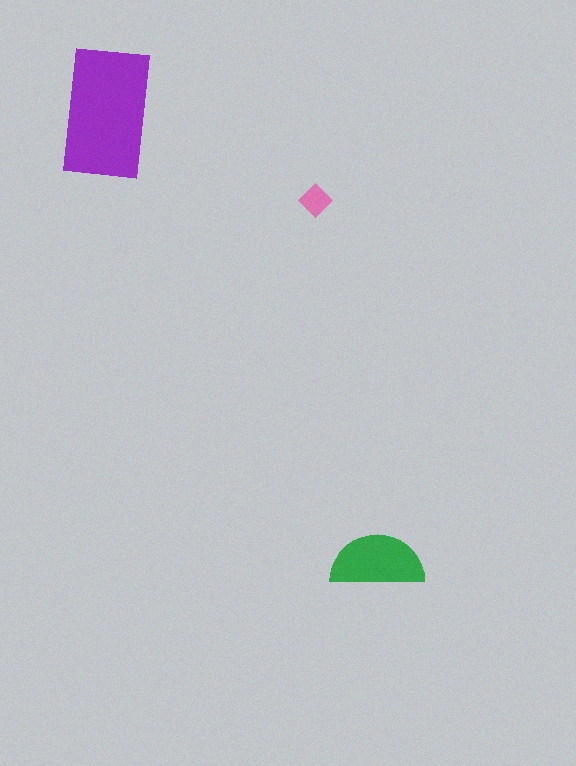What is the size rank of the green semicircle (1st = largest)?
2nd.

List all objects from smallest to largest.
The pink diamond, the green semicircle, the purple rectangle.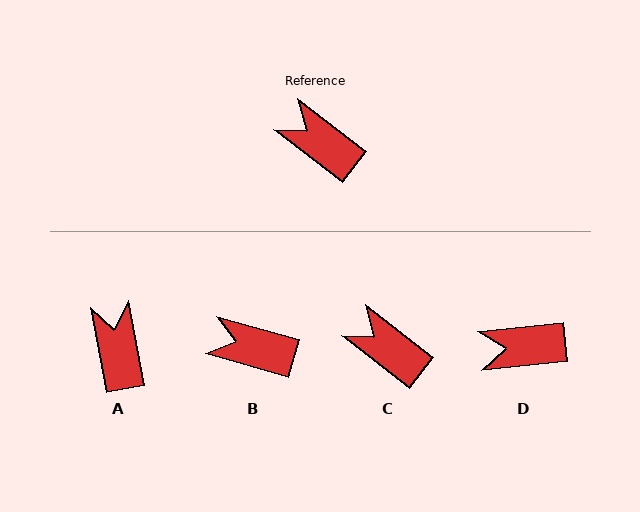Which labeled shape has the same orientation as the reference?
C.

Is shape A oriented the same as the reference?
No, it is off by about 41 degrees.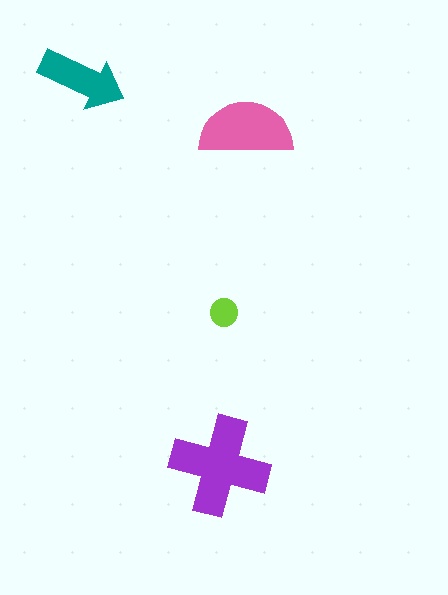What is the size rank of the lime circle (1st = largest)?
4th.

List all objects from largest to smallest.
The purple cross, the pink semicircle, the teal arrow, the lime circle.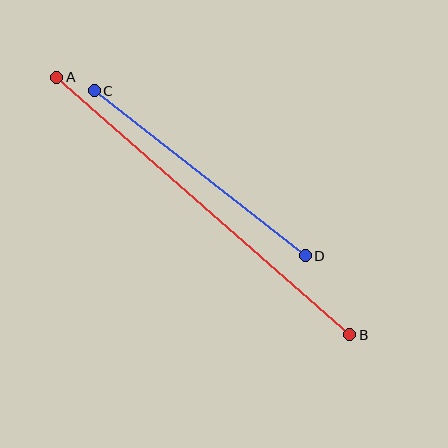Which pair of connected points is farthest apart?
Points A and B are farthest apart.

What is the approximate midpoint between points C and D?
The midpoint is at approximately (200, 173) pixels.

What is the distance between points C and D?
The distance is approximately 268 pixels.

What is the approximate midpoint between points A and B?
The midpoint is at approximately (203, 206) pixels.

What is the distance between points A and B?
The distance is approximately 390 pixels.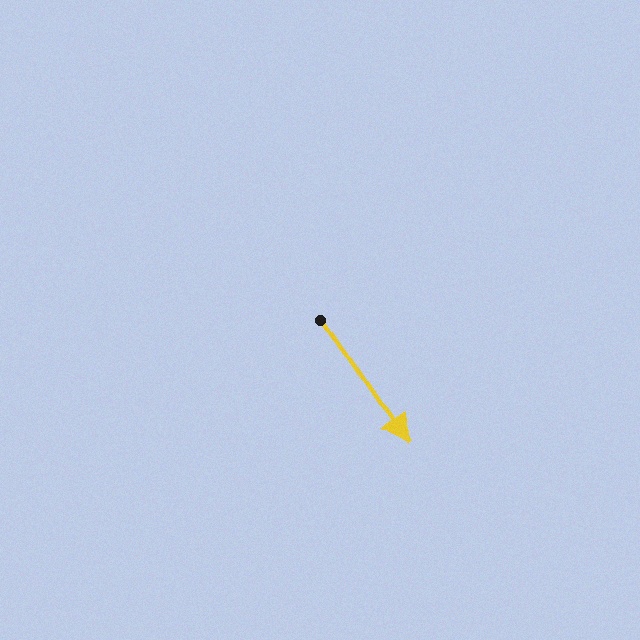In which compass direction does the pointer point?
Southeast.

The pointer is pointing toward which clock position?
Roughly 5 o'clock.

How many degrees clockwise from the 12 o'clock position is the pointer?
Approximately 146 degrees.